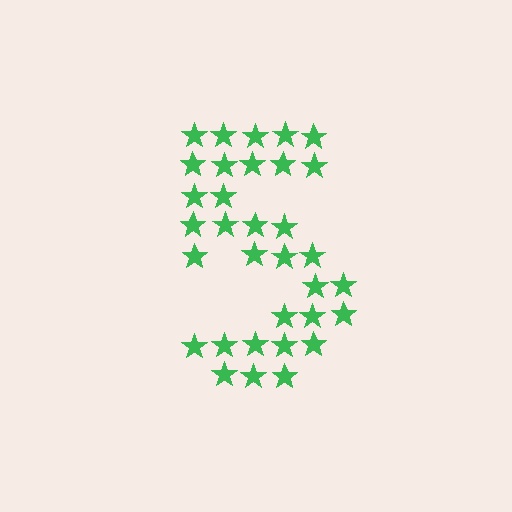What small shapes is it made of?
It is made of small stars.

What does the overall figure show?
The overall figure shows the digit 5.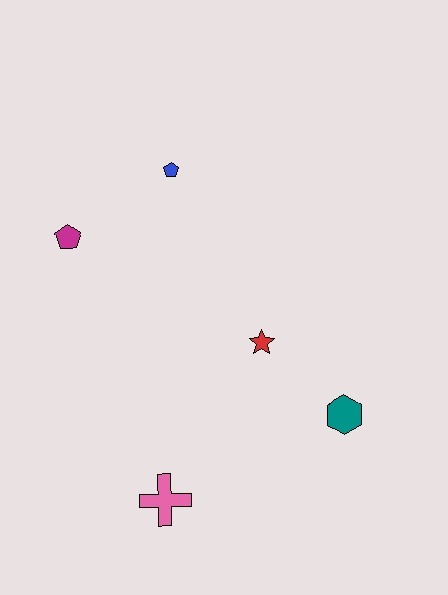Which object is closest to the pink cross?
The red star is closest to the pink cross.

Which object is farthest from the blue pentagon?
The pink cross is farthest from the blue pentagon.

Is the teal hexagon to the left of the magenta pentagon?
No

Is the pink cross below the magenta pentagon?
Yes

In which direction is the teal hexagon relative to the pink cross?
The teal hexagon is to the right of the pink cross.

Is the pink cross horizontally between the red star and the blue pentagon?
No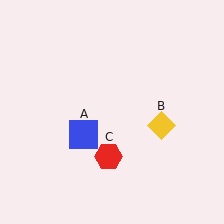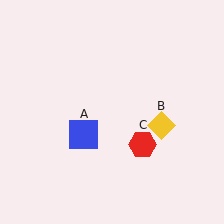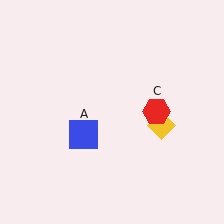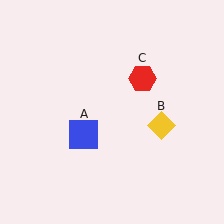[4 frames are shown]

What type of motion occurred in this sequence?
The red hexagon (object C) rotated counterclockwise around the center of the scene.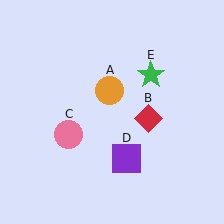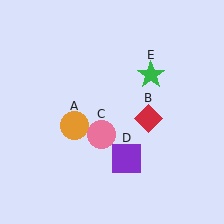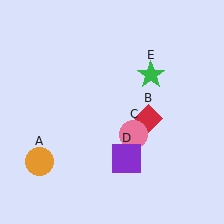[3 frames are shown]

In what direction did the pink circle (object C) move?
The pink circle (object C) moved right.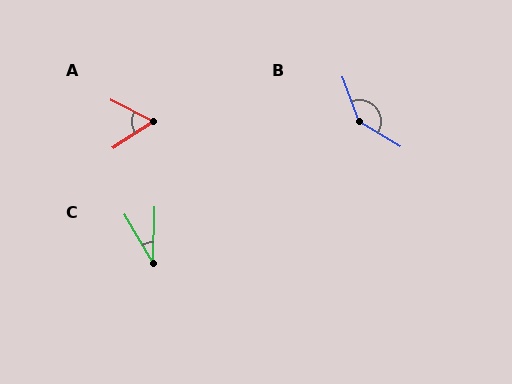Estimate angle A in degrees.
Approximately 60 degrees.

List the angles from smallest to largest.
C (32°), A (60°), B (142°).